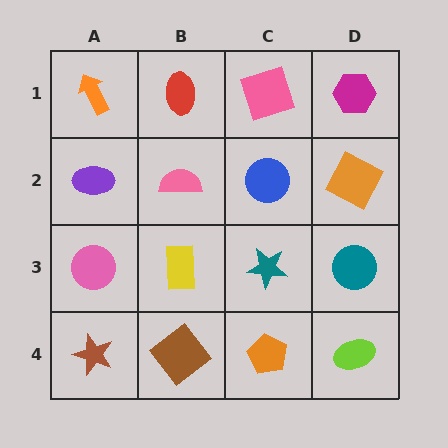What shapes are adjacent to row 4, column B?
A yellow rectangle (row 3, column B), a brown star (row 4, column A), an orange pentagon (row 4, column C).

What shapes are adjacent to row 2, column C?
A pink square (row 1, column C), a teal star (row 3, column C), a pink semicircle (row 2, column B), an orange square (row 2, column D).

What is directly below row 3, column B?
A brown diamond.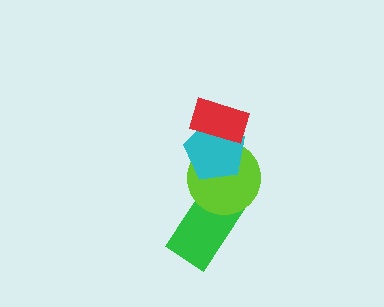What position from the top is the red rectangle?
The red rectangle is 1st from the top.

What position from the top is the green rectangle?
The green rectangle is 4th from the top.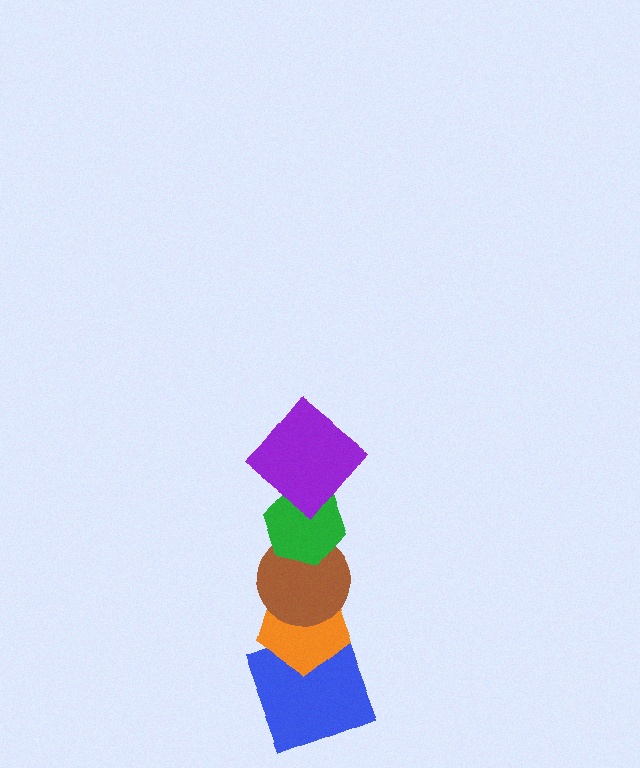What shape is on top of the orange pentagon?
The brown circle is on top of the orange pentagon.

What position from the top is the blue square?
The blue square is 5th from the top.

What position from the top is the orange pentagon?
The orange pentagon is 4th from the top.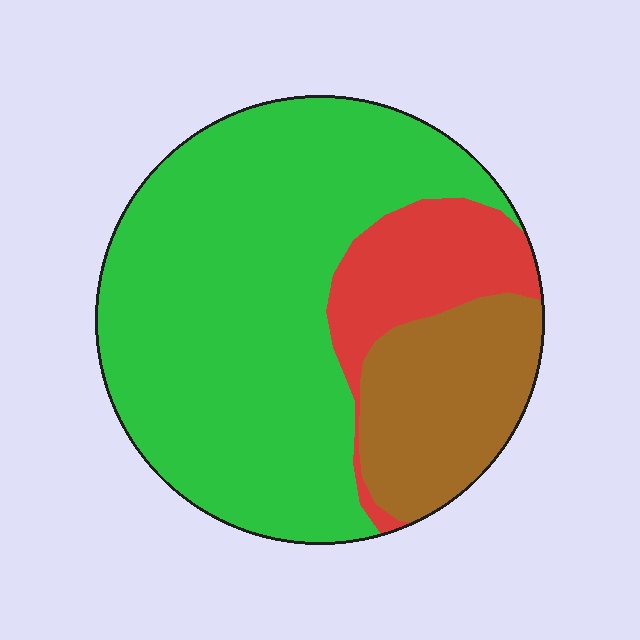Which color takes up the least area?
Red, at roughly 15%.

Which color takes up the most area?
Green, at roughly 65%.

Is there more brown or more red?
Brown.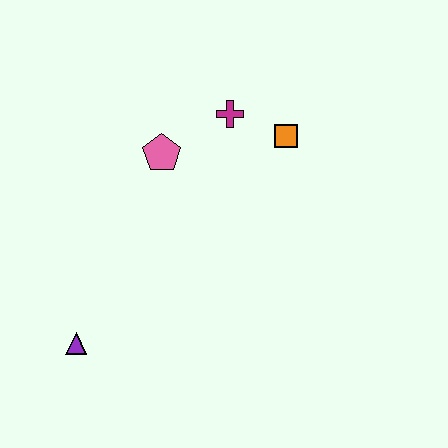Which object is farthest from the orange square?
The purple triangle is farthest from the orange square.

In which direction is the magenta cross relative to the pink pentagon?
The magenta cross is to the right of the pink pentagon.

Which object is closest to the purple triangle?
The pink pentagon is closest to the purple triangle.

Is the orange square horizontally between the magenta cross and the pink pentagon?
No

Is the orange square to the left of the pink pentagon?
No